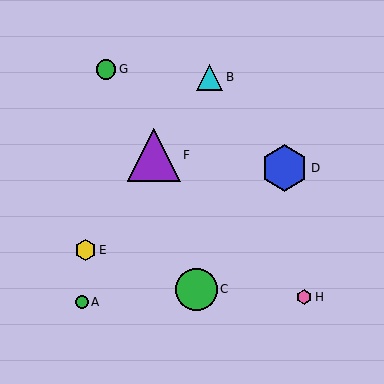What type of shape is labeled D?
Shape D is a blue hexagon.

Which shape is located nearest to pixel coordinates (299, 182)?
The blue hexagon (labeled D) at (285, 168) is nearest to that location.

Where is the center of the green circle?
The center of the green circle is at (106, 69).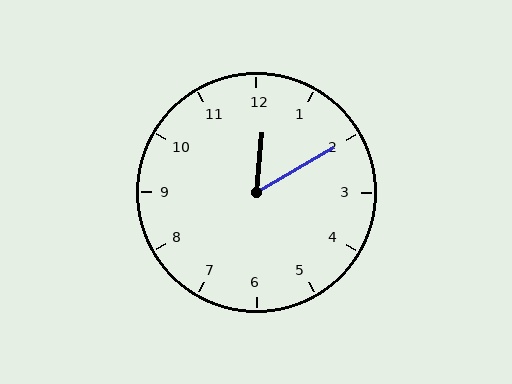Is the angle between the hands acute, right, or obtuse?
It is acute.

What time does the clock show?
12:10.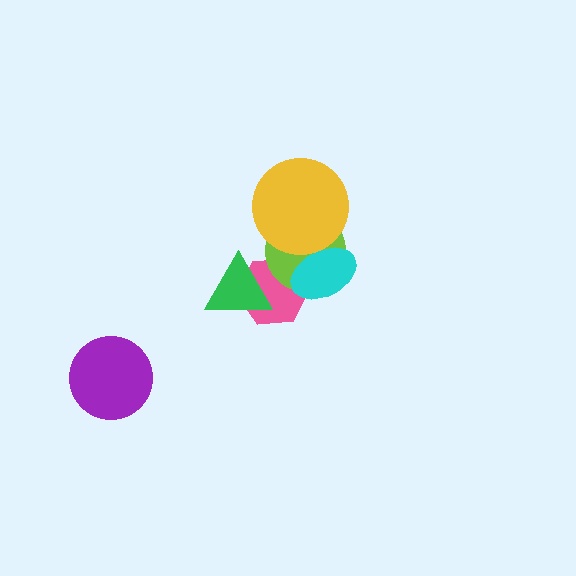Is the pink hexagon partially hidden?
Yes, it is partially covered by another shape.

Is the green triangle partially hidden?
No, no other shape covers it.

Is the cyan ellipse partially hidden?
Yes, it is partially covered by another shape.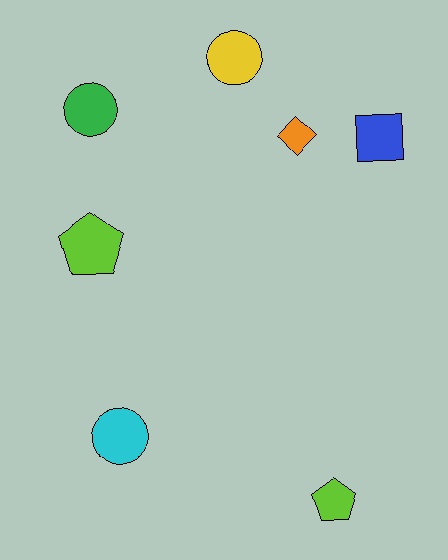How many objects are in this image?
There are 7 objects.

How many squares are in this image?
There is 1 square.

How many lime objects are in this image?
There are 2 lime objects.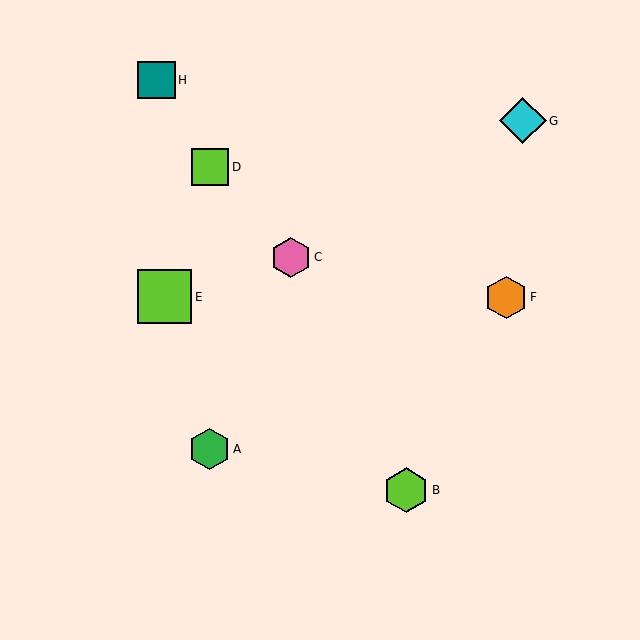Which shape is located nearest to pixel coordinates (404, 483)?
The lime hexagon (labeled B) at (406, 490) is nearest to that location.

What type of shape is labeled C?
Shape C is a pink hexagon.